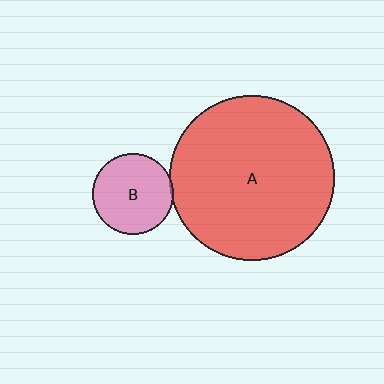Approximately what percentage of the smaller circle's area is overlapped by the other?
Approximately 5%.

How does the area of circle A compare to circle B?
Approximately 4.1 times.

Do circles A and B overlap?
Yes.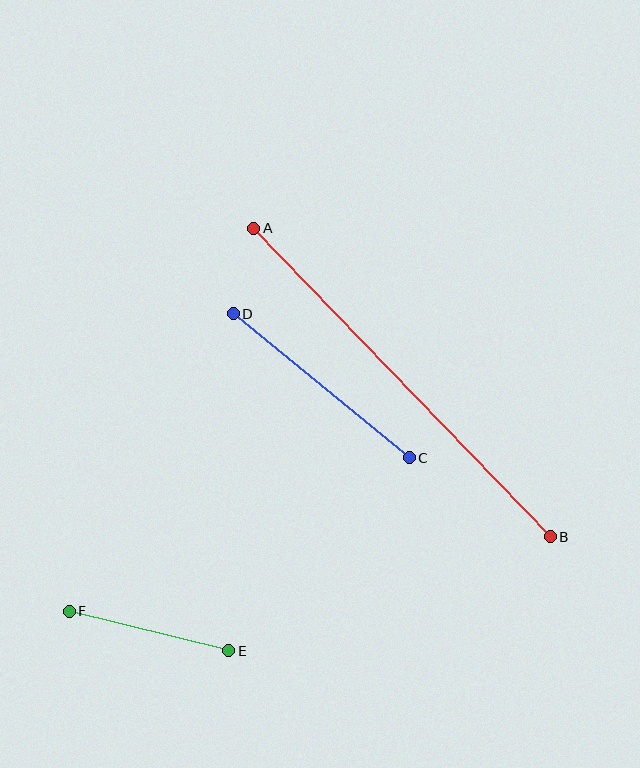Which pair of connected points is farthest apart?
Points A and B are farthest apart.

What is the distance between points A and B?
The distance is approximately 428 pixels.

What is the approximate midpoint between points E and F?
The midpoint is at approximately (149, 631) pixels.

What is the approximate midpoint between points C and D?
The midpoint is at approximately (321, 386) pixels.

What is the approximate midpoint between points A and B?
The midpoint is at approximately (402, 382) pixels.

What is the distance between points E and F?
The distance is approximately 164 pixels.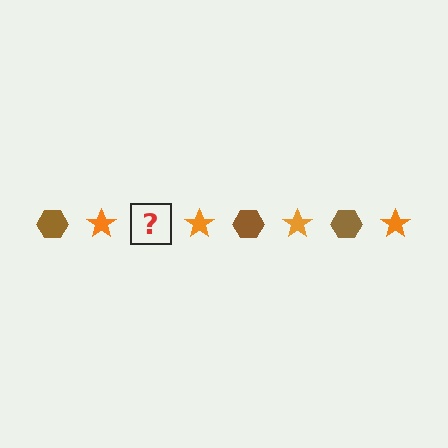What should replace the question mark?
The question mark should be replaced with a brown hexagon.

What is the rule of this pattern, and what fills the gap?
The rule is that the pattern alternates between brown hexagon and orange star. The gap should be filled with a brown hexagon.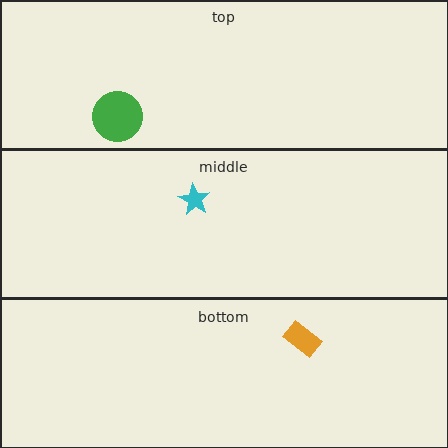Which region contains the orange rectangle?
The bottom region.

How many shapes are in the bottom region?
1.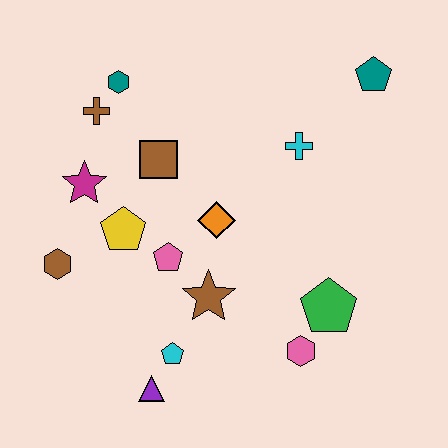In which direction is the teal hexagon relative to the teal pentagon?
The teal hexagon is to the left of the teal pentagon.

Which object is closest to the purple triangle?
The cyan pentagon is closest to the purple triangle.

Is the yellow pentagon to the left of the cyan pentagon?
Yes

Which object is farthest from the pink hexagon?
The teal hexagon is farthest from the pink hexagon.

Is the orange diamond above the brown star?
Yes